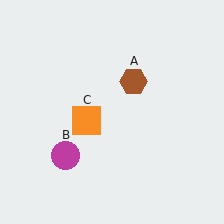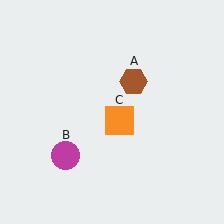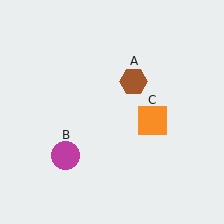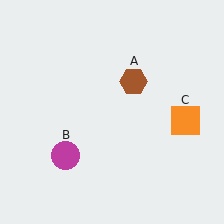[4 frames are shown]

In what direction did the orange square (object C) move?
The orange square (object C) moved right.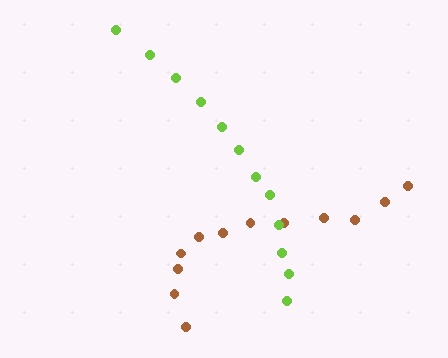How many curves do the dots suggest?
There are 2 distinct paths.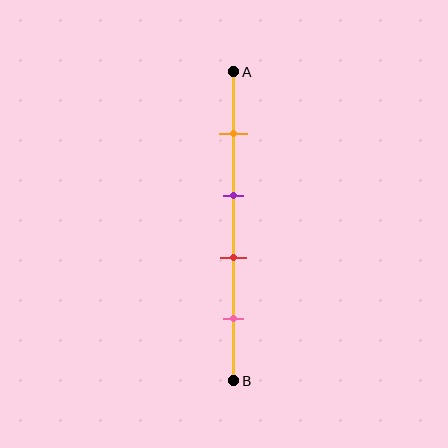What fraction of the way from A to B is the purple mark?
The purple mark is approximately 40% (0.4) of the way from A to B.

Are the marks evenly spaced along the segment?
Yes, the marks are approximately evenly spaced.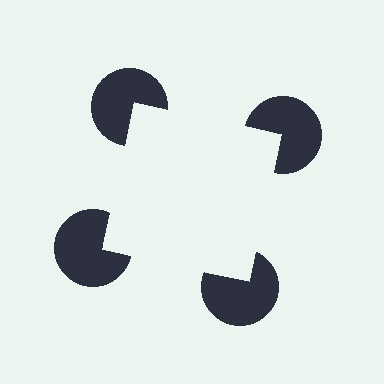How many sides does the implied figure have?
4 sides.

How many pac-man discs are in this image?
There are 4 — one at each vertex of the illusory square.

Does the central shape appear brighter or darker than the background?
It typically appears slightly brighter than the background, even though no actual brightness change is drawn.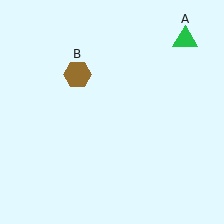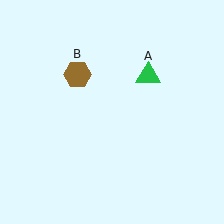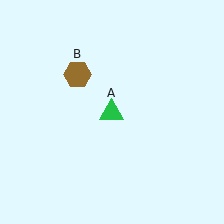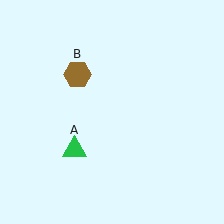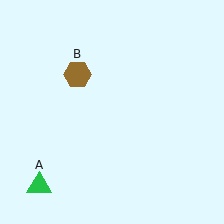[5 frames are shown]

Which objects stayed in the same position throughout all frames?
Brown hexagon (object B) remained stationary.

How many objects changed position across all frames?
1 object changed position: green triangle (object A).